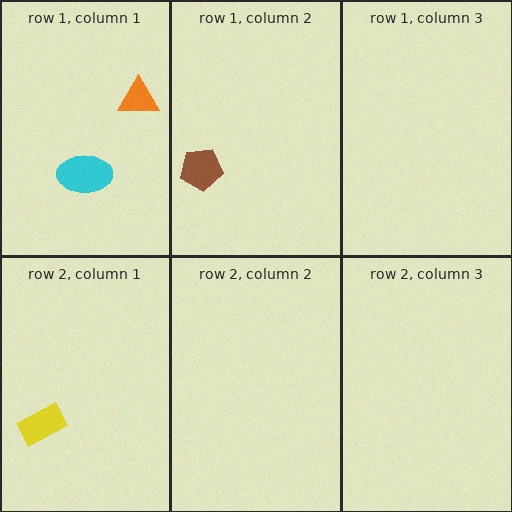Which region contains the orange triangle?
The row 1, column 1 region.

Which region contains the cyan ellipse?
The row 1, column 1 region.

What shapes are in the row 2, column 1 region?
The yellow rectangle.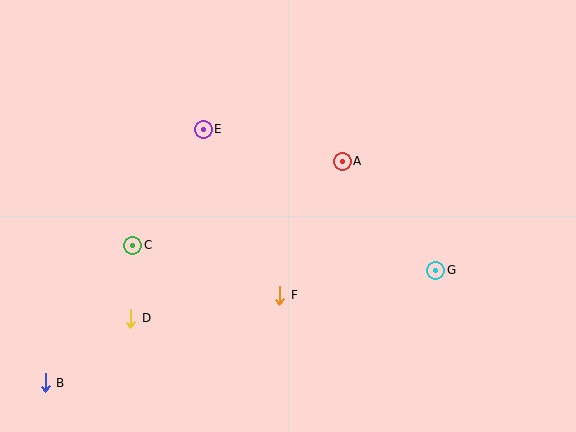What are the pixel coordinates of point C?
Point C is at (133, 245).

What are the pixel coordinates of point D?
Point D is at (131, 318).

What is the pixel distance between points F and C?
The distance between F and C is 155 pixels.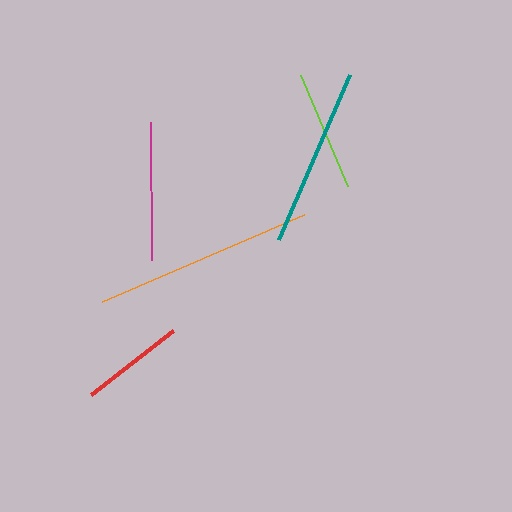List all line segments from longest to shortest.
From longest to shortest: orange, teal, magenta, lime, red.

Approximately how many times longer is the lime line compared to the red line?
The lime line is approximately 1.2 times the length of the red line.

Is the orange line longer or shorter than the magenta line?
The orange line is longer than the magenta line.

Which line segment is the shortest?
The red line is the shortest at approximately 104 pixels.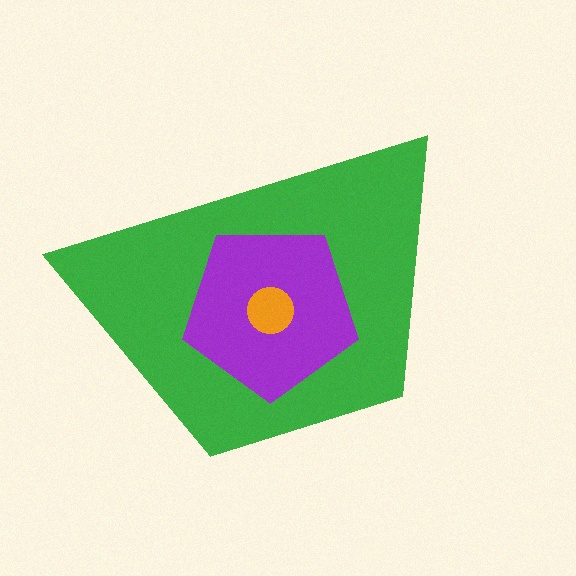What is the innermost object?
The orange circle.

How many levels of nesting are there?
3.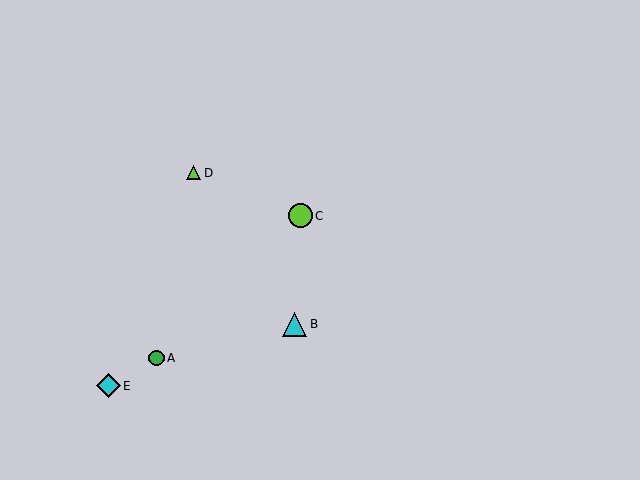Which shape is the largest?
The cyan triangle (labeled B) is the largest.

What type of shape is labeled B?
Shape B is a cyan triangle.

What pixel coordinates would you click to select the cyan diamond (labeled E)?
Click at (109, 386) to select the cyan diamond E.